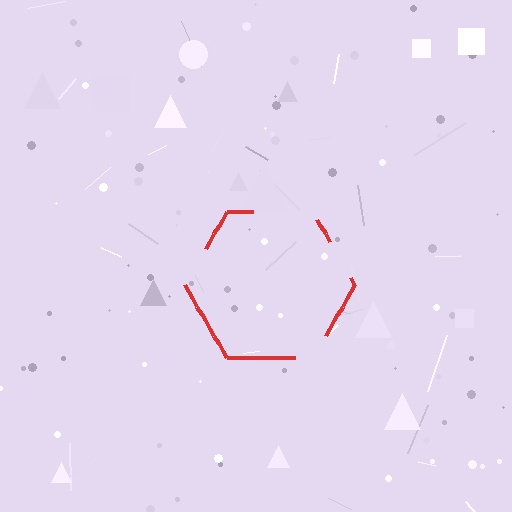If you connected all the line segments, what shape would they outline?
They would outline a hexagon.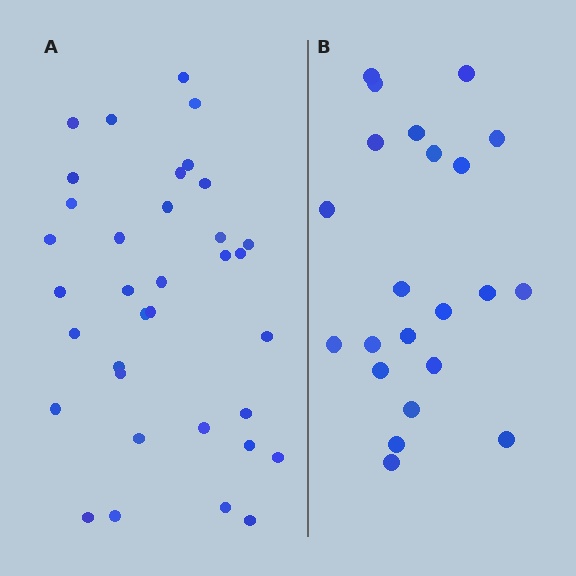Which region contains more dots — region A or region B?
Region A (the left region) has more dots.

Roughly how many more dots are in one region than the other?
Region A has approximately 15 more dots than region B.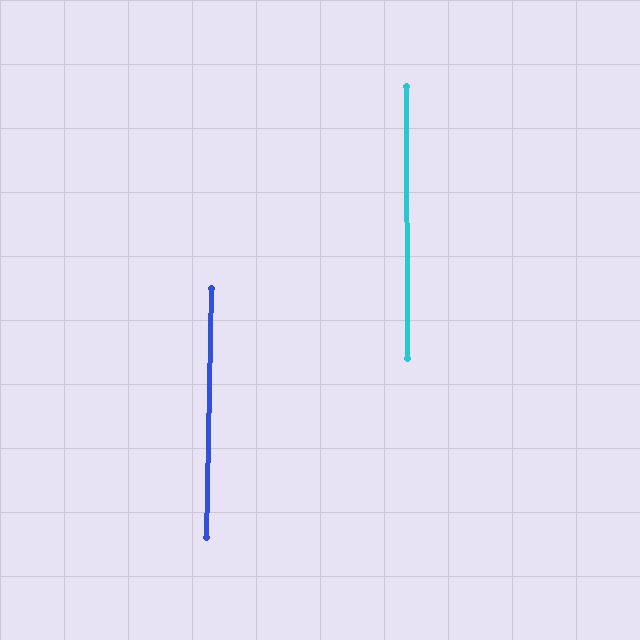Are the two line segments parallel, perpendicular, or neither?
Parallel — their directions differ by only 1.2°.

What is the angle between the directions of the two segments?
Approximately 1 degree.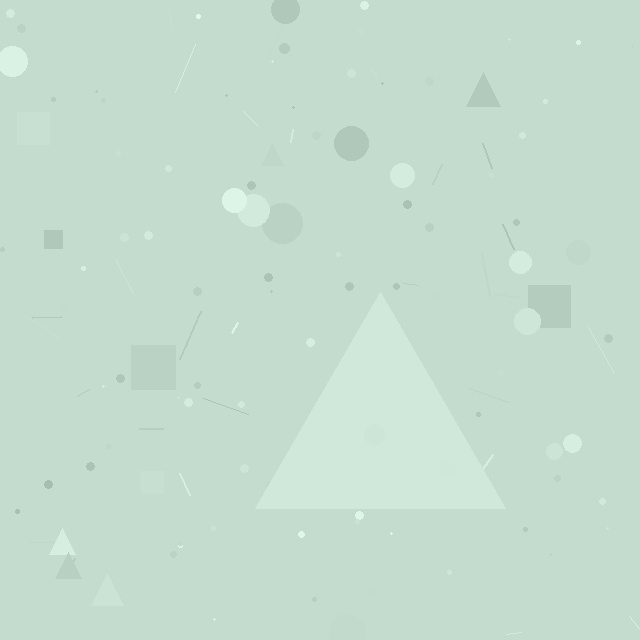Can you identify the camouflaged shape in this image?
The camouflaged shape is a triangle.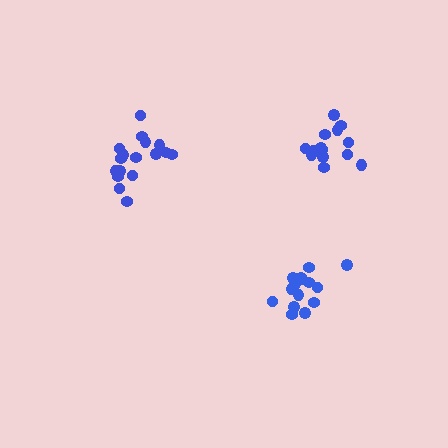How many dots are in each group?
Group 1: 14 dots, Group 2: 17 dots, Group 3: 15 dots (46 total).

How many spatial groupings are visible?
There are 3 spatial groupings.